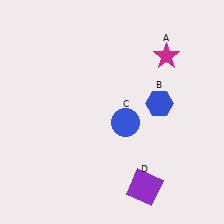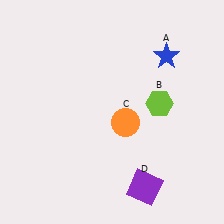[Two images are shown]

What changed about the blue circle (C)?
In Image 1, C is blue. In Image 2, it changed to orange.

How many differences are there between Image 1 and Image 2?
There are 3 differences between the two images.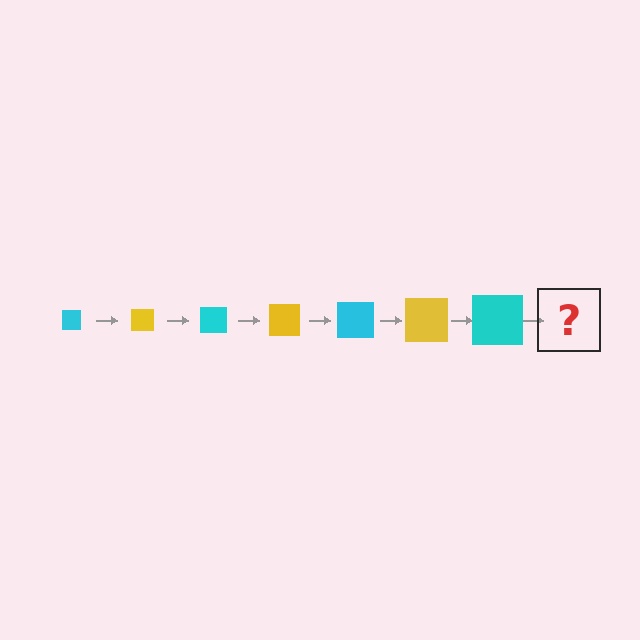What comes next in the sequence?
The next element should be a yellow square, larger than the previous one.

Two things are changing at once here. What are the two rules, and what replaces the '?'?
The two rules are that the square grows larger each step and the color cycles through cyan and yellow. The '?' should be a yellow square, larger than the previous one.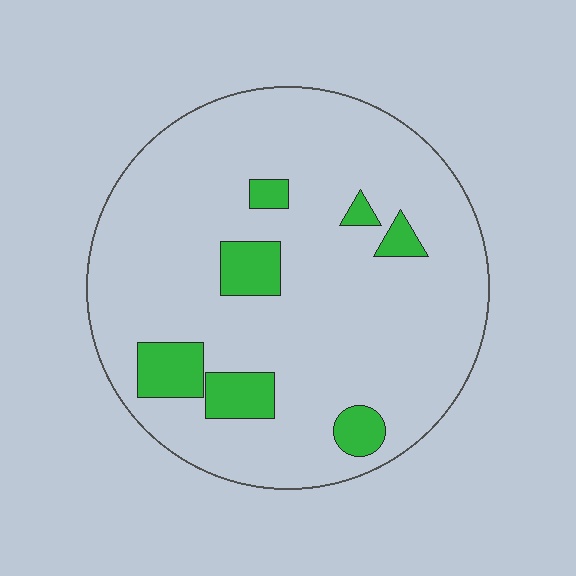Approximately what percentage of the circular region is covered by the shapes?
Approximately 10%.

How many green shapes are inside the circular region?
7.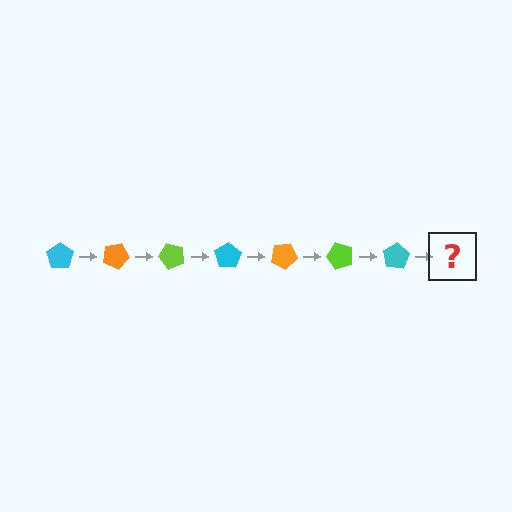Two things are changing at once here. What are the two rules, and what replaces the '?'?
The two rules are that it rotates 25 degrees each step and the color cycles through cyan, orange, and lime. The '?' should be an orange pentagon, rotated 175 degrees from the start.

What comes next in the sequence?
The next element should be an orange pentagon, rotated 175 degrees from the start.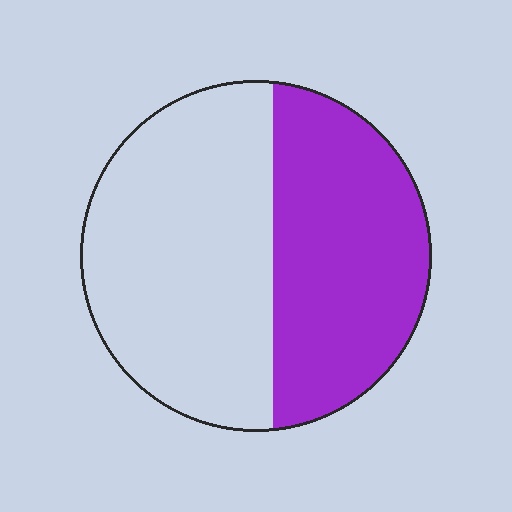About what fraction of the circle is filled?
About two fifths (2/5).